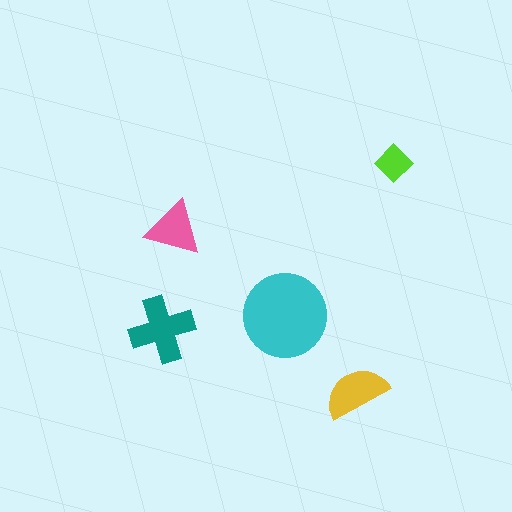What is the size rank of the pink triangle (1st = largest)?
4th.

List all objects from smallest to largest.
The lime diamond, the pink triangle, the yellow semicircle, the teal cross, the cyan circle.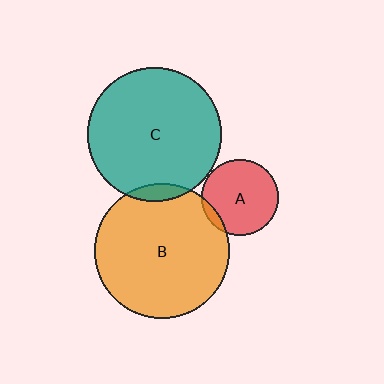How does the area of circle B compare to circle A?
Approximately 3.1 times.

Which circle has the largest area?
Circle B (orange).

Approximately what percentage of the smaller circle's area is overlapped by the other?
Approximately 5%.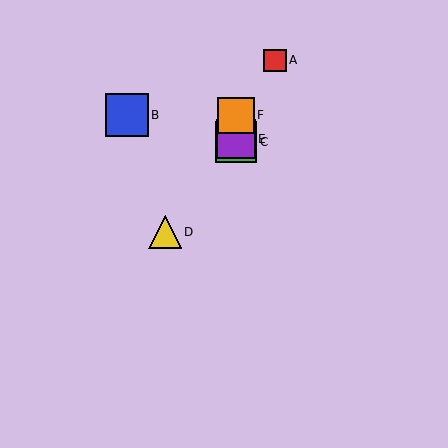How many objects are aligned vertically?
3 objects (C, E, F) are aligned vertically.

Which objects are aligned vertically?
Objects C, E, F are aligned vertically.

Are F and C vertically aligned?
Yes, both are at x≈236.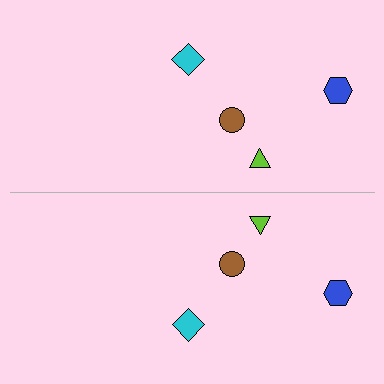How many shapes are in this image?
There are 8 shapes in this image.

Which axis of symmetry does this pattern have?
The pattern has a horizontal axis of symmetry running through the center of the image.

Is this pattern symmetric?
Yes, this pattern has bilateral (reflection) symmetry.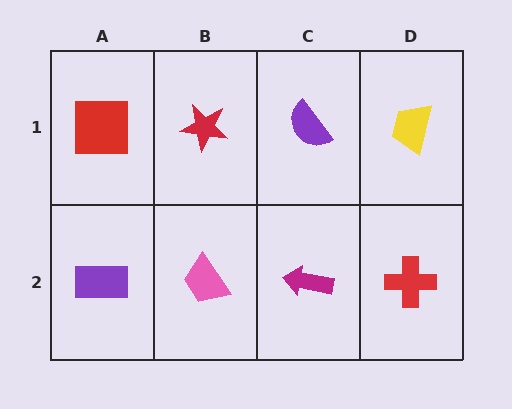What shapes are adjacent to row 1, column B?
A pink trapezoid (row 2, column B), a red square (row 1, column A), a purple semicircle (row 1, column C).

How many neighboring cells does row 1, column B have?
3.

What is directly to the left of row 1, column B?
A red square.